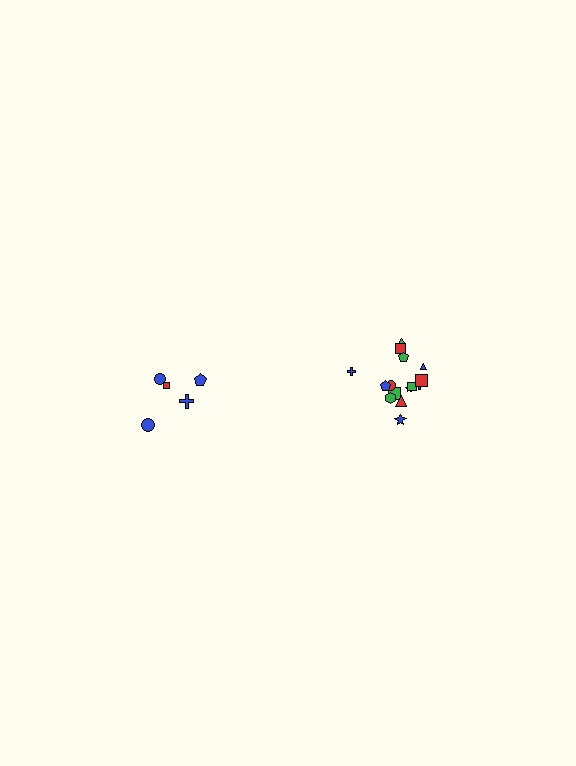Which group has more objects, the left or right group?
The right group.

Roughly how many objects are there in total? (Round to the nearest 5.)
Roughly 20 objects in total.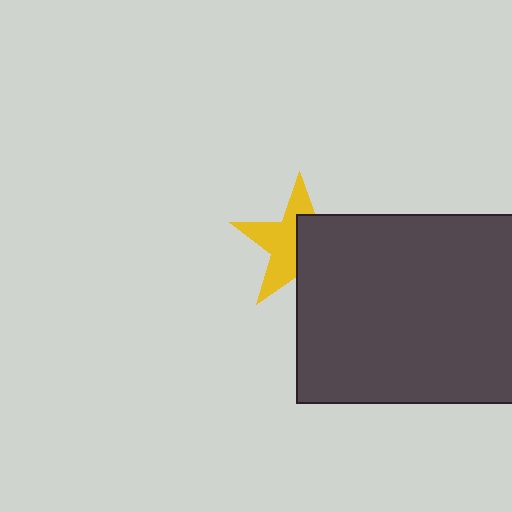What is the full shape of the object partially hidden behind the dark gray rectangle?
The partially hidden object is a yellow star.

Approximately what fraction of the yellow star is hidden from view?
Roughly 49% of the yellow star is hidden behind the dark gray rectangle.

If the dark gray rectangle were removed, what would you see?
You would see the complete yellow star.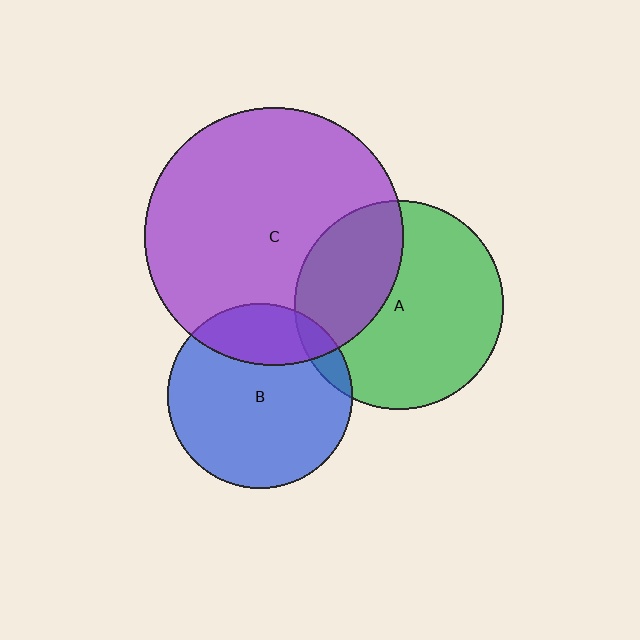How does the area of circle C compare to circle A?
Approximately 1.5 times.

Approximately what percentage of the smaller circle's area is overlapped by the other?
Approximately 25%.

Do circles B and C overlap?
Yes.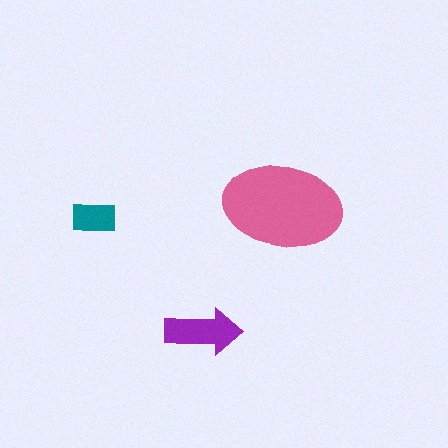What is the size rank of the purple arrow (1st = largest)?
2nd.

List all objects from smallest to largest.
The teal rectangle, the purple arrow, the pink ellipse.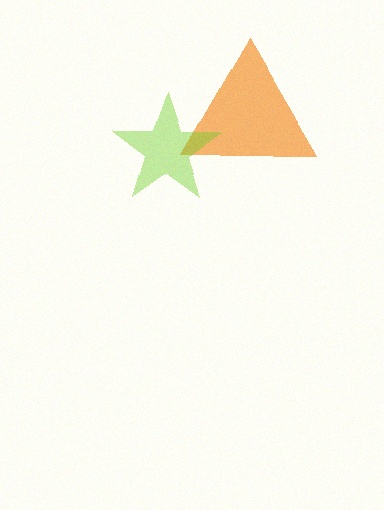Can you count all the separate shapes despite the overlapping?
Yes, there are 2 separate shapes.